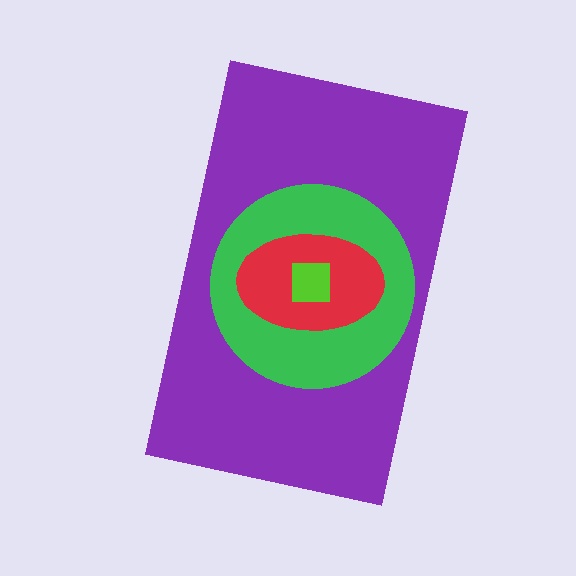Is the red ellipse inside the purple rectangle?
Yes.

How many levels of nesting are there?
4.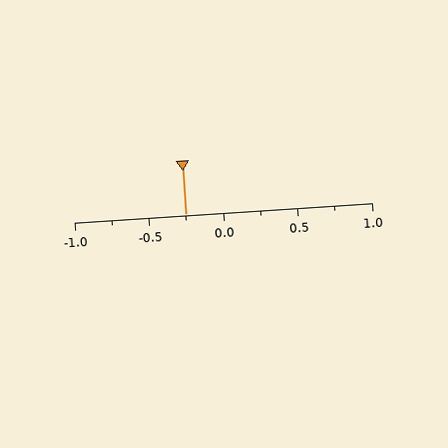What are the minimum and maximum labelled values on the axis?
The axis runs from -1.0 to 1.0.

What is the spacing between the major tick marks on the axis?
The major ticks are spaced 0.5 apart.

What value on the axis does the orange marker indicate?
The marker indicates approximately -0.25.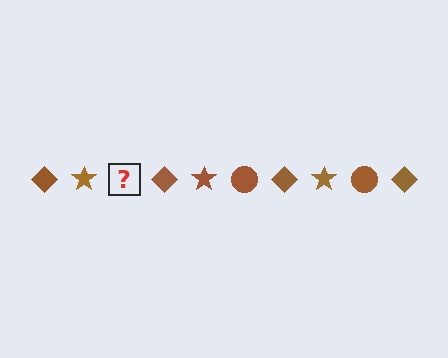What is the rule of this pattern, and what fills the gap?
The rule is that the pattern cycles through diamond, star, circle shapes in brown. The gap should be filled with a brown circle.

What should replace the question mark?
The question mark should be replaced with a brown circle.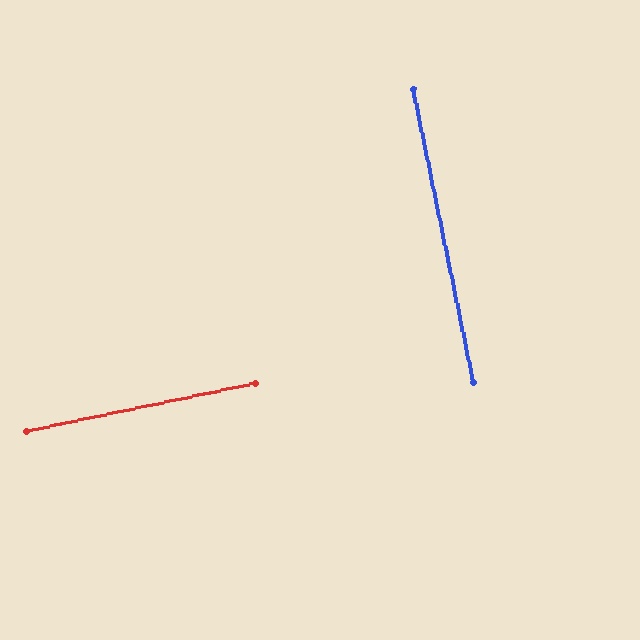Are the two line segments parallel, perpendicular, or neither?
Perpendicular — they meet at approximately 90°.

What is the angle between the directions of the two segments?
Approximately 90 degrees.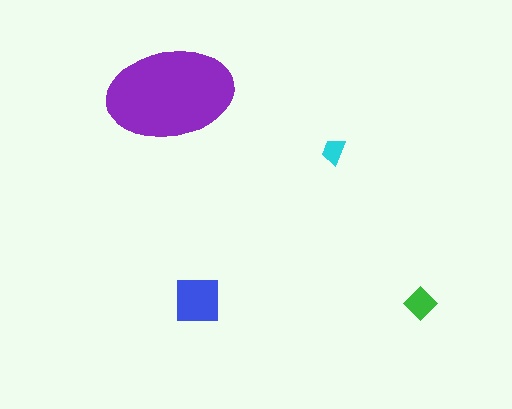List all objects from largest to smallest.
The purple ellipse, the blue square, the green diamond, the cyan trapezoid.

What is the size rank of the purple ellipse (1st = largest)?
1st.